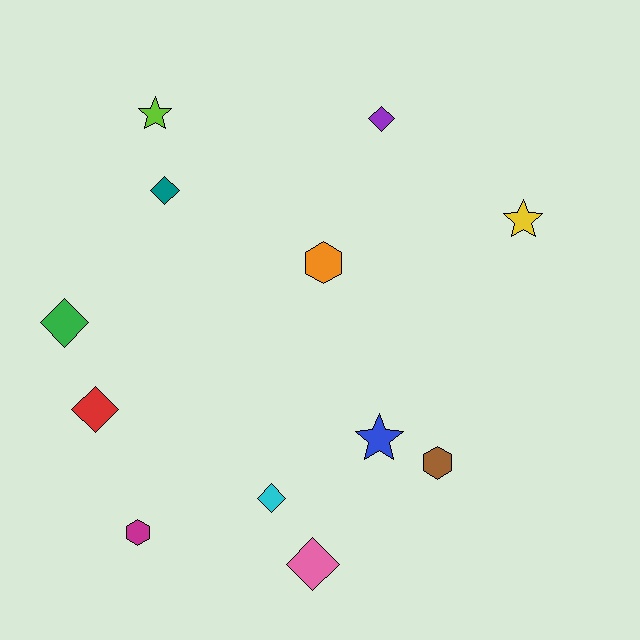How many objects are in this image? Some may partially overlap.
There are 12 objects.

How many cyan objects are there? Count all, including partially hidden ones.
There is 1 cyan object.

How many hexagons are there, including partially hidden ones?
There are 3 hexagons.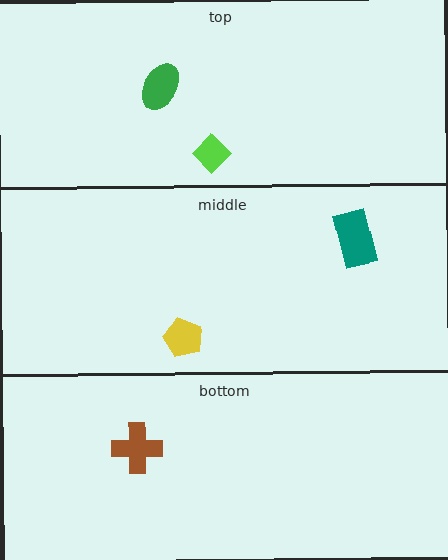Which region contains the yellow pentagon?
The middle region.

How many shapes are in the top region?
2.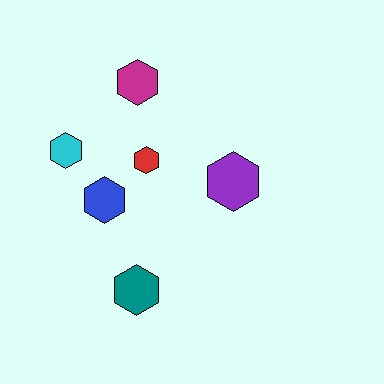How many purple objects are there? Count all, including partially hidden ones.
There is 1 purple object.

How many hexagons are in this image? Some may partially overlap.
There are 6 hexagons.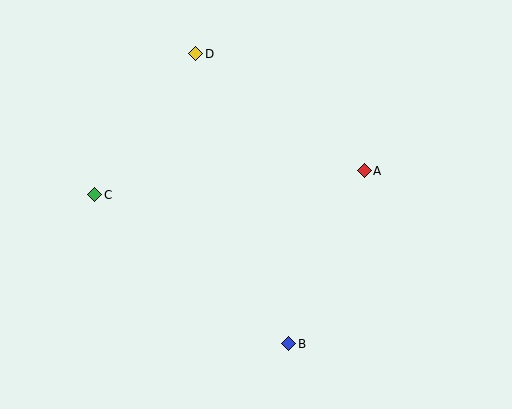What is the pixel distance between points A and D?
The distance between A and D is 205 pixels.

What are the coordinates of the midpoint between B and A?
The midpoint between B and A is at (327, 257).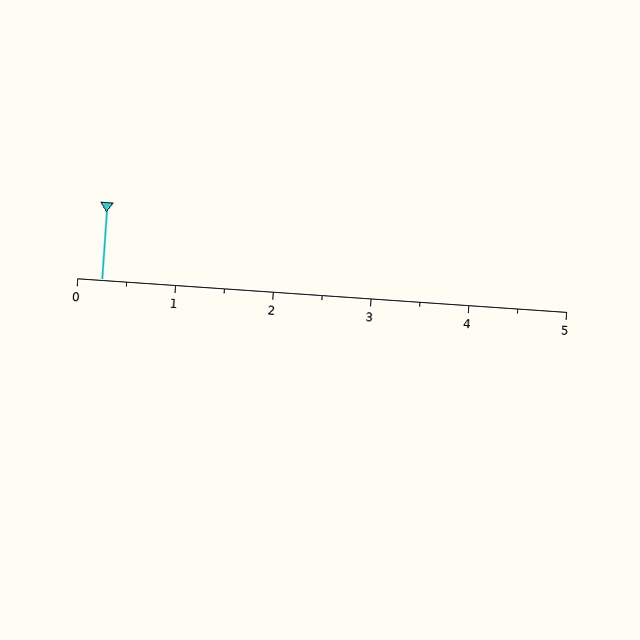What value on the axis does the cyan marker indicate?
The marker indicates approximately 0.2.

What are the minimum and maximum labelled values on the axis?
The axis runs from 0 to 5.